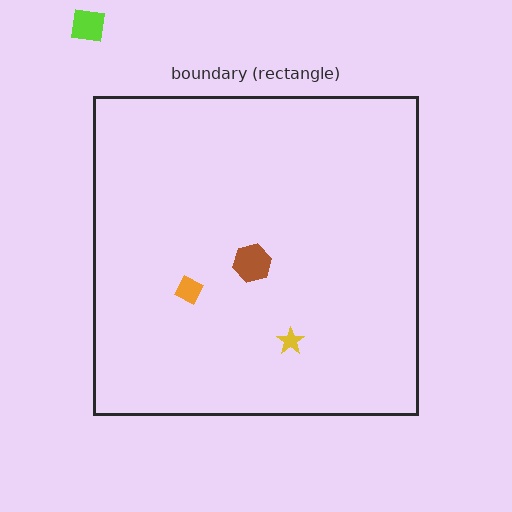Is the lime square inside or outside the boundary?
Outside.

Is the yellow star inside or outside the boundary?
Inside.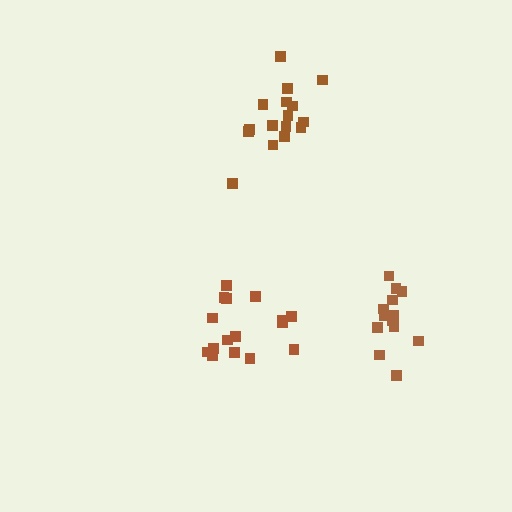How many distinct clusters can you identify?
There are 3 distinct clusters.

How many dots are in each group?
Group 1: 16 dots, Group 2: 16 dots, Group 3: 13 dots (45 total).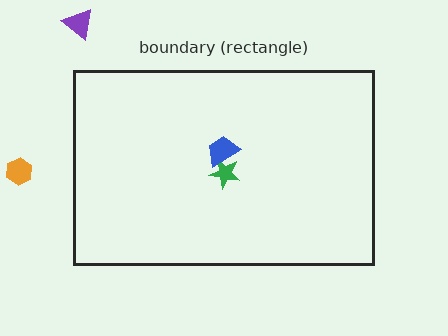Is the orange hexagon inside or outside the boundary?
Outside.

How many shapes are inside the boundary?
2 inside, 2 outside.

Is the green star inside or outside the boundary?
Inside.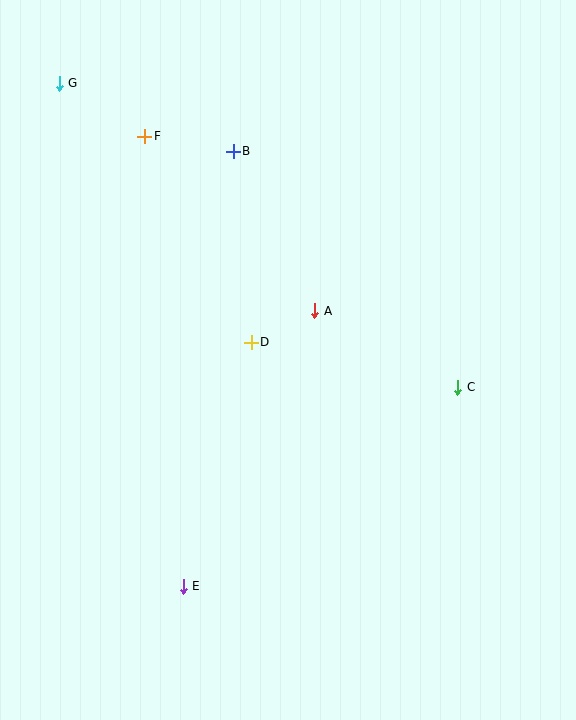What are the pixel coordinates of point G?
Point G is at (59, 83).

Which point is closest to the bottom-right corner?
Point C is closest to the bottom-right corner.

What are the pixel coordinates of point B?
Point B is at (233, 151).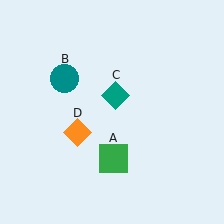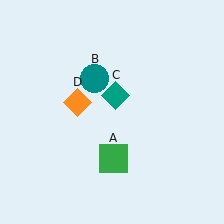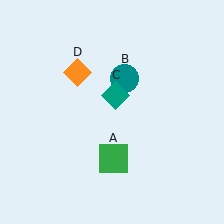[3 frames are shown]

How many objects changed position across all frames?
2 objects changed position: teal circle (object B), orange diamond (object D).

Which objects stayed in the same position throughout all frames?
Green square (object A) and teal diamond (object C) remained stationary.